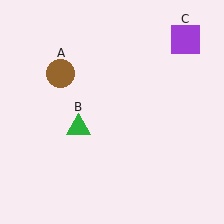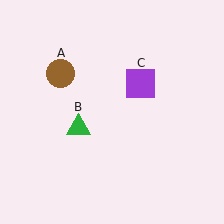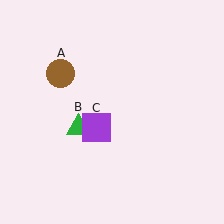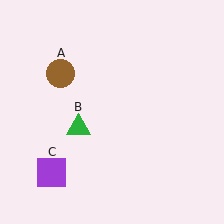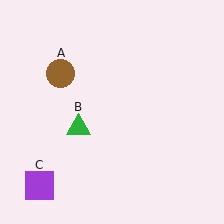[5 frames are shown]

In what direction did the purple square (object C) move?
The purple square (object C) moved down and to the left.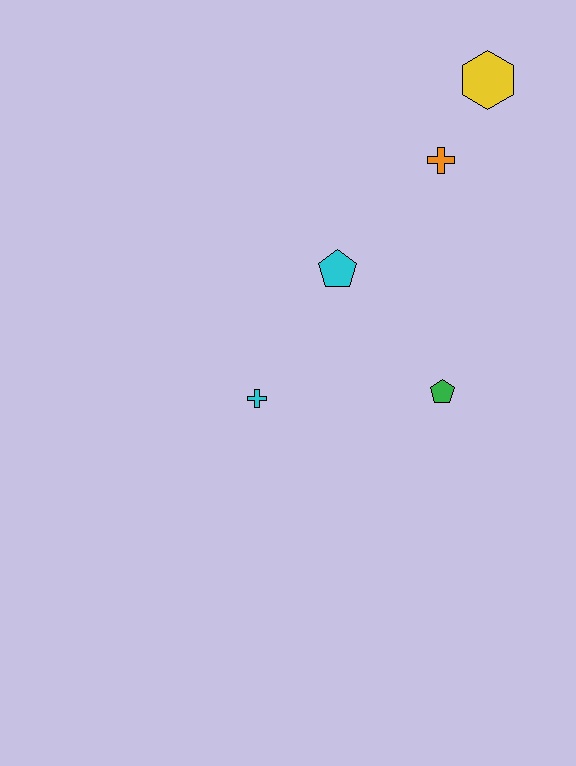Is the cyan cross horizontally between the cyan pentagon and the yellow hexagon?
No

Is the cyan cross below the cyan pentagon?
Yes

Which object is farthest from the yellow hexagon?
The cyan cross is farthest from the yellow hexagon.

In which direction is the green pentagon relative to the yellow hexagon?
The green pentagon is below the yellow hexagon.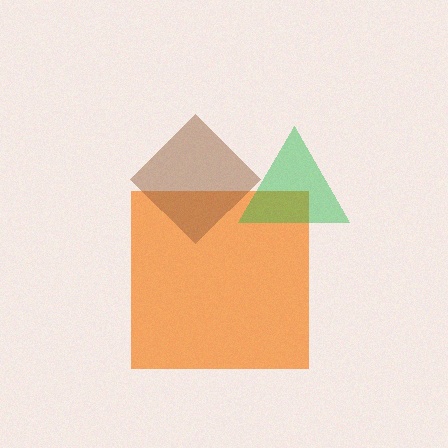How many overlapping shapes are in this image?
There are 3 overlapping shapes in the image.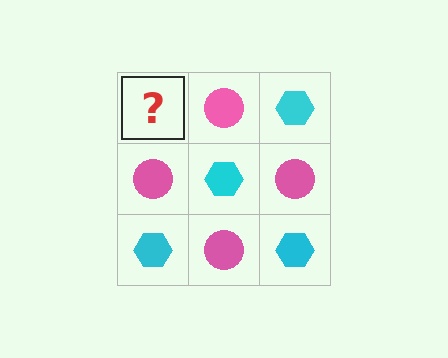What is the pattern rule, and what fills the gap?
The rule is that it alternates cyan hexagon and pink circle in a checkerboard pattern. The gap should be filled with a cyan hexagon.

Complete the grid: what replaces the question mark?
The question mark should be replaced with a cyan hexagon.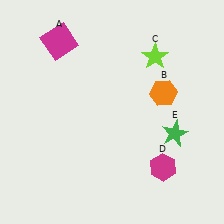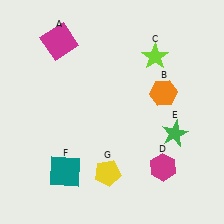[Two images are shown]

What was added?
A teal square (F), a yellow pentagon (G) were added in Image 2.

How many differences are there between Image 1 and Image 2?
There are 2 differences between the two images.